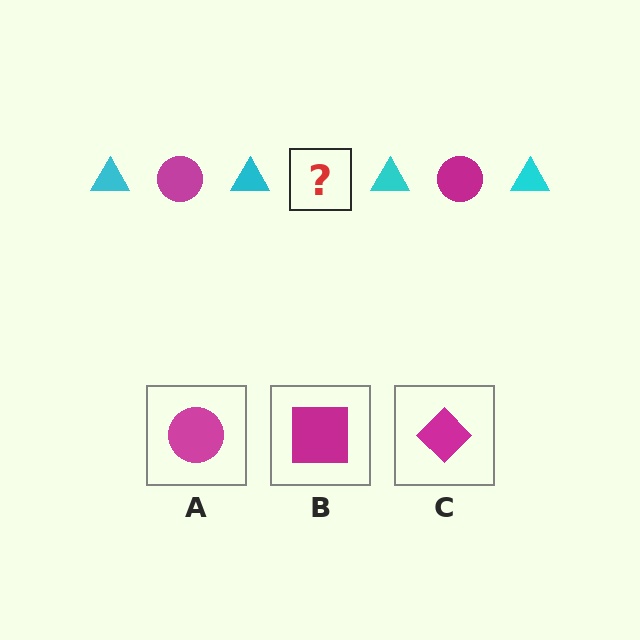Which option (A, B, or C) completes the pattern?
A.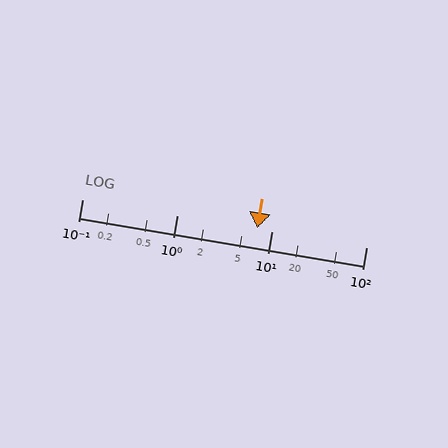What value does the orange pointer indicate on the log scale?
The pointer indicates approximately 7.1.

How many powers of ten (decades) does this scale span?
The scale spans 3 decades, from 0.1 to 100.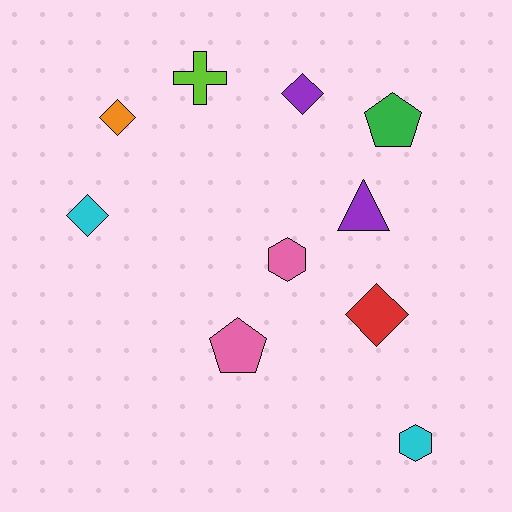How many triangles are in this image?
There is 1 triangle.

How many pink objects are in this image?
There are 2 pink objects.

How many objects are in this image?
There are 10 objects.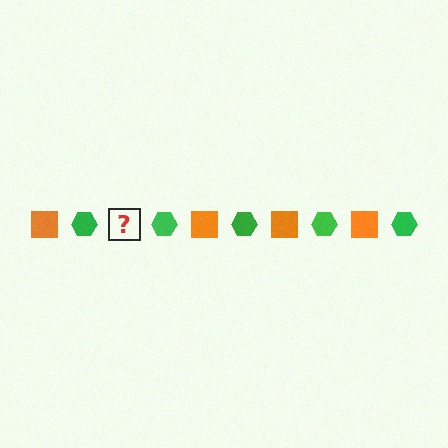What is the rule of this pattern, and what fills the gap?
The rule is that the pattern alternates between orange square and green hexagon. The gap should be filled with an orange square.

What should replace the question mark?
The question mark should be replaced with an orange square.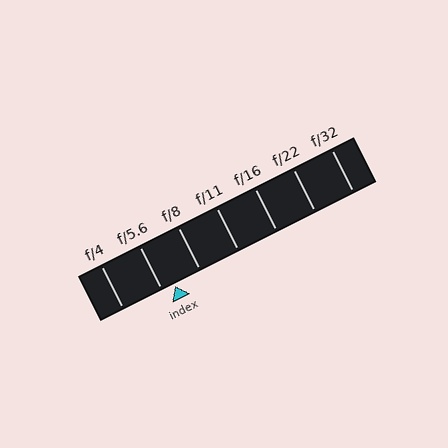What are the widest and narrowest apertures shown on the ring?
The widest aperture shown is f/4 and the narrowest is f/32.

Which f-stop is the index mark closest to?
The index mark is closest to f/5.6.